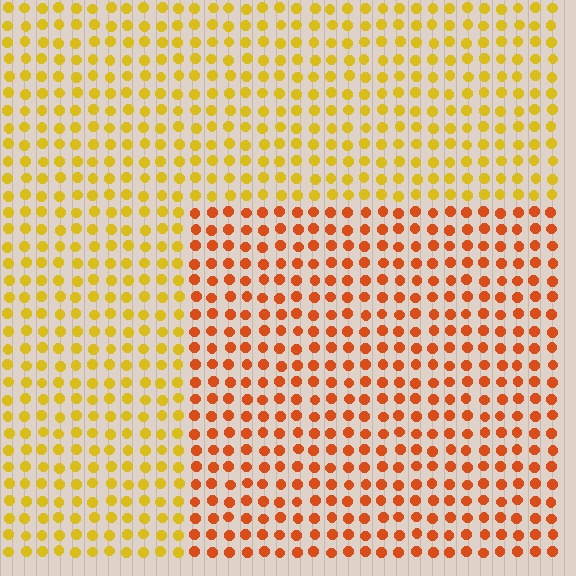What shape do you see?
I see a rectangle.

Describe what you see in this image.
The image is filled with small yellow elements in a uniform arrangement. A rectangle-shaped region is visible where the elements are tinted to a slightly different hue, forming a subtle color boundary.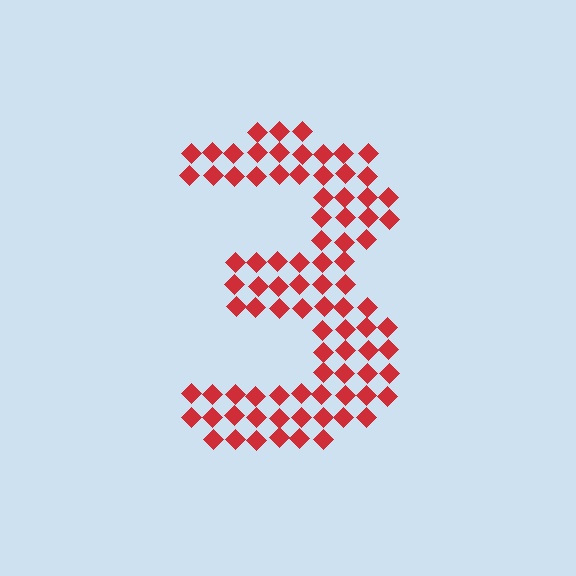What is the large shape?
The large shape is the digit 3.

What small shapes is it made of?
It is made of small diamonds.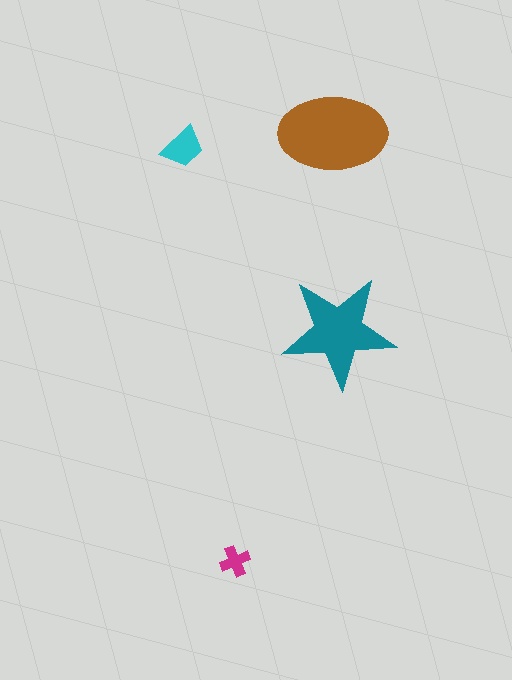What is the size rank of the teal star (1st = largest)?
2nd.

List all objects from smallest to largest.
The magenta cross, the cyan trapezoid, the teal star, the brown ellipse.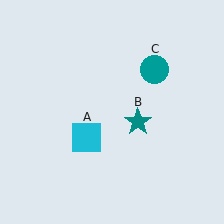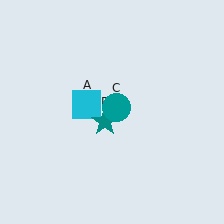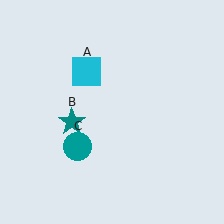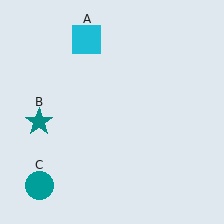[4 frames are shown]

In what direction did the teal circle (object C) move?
The teal circle (object C) moved down and to the left.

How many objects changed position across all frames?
3 objects changed position: cyan square (object A), teal star (object B), teal circle (object C).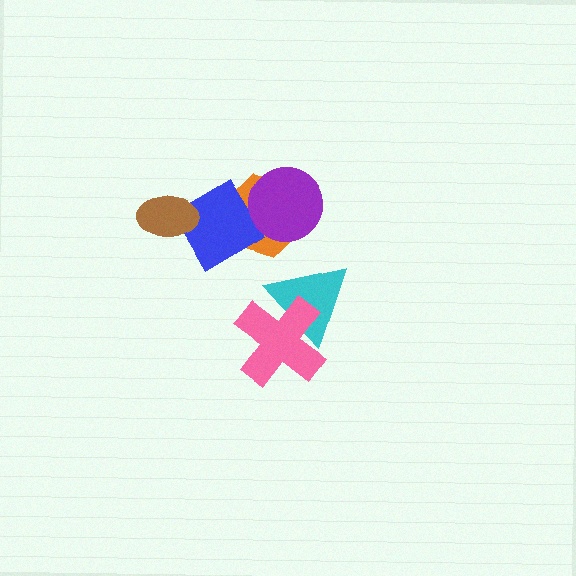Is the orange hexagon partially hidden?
Yes, it is partially covered by another shape.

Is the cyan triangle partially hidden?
Yes, it is partially covered by another shape.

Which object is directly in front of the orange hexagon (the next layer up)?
The blue diamond is directly in front of the orange hexagon.